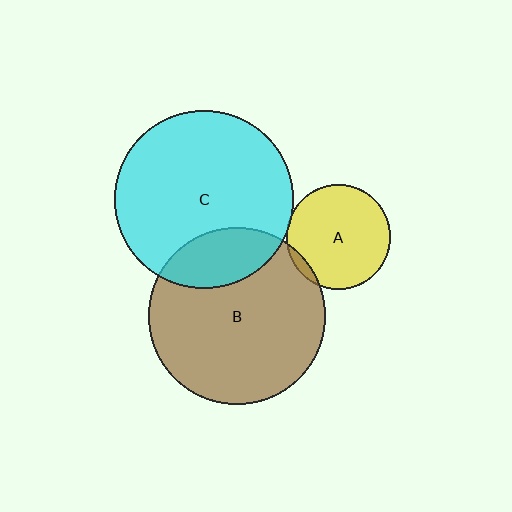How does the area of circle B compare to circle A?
Approximately 2.9 times.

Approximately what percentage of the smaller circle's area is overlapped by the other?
Approximately 20%.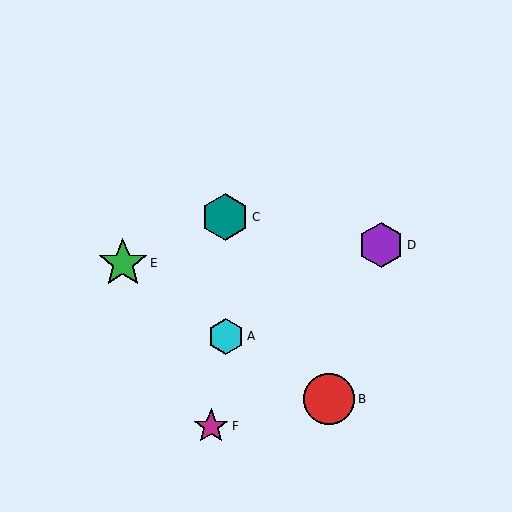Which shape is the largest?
The red circle (labeled B) is the largest.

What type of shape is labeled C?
Shape C is a teal hexagon.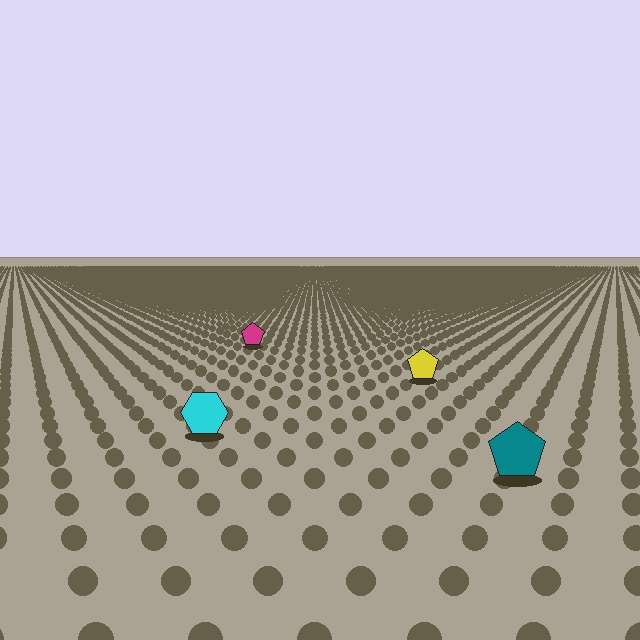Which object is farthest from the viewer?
The magenta pentagon is farthest from the viewer. It appears smaller and the ground texture around it is denser.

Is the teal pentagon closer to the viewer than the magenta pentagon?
Yes. The teal pentagon is closer — you can tell from the texture gradient: the ground texture is coarser near it.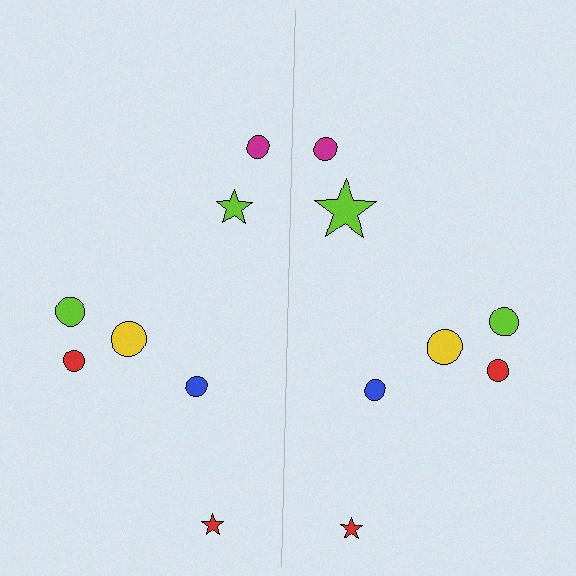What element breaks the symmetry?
The lime star on the right side has a different size than its mirror counterpart.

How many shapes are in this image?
There are 14 shapes in this image.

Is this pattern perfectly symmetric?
No, the pattern is not perfectly symmetric. The lime star on the right side has a different size than its mirror counterpart.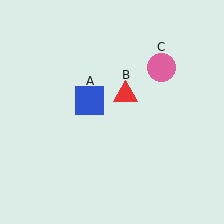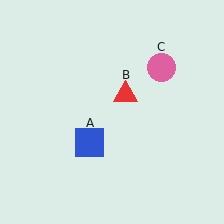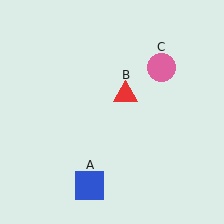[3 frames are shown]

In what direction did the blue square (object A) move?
The blue square (object A) moved down.